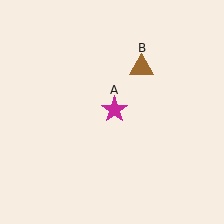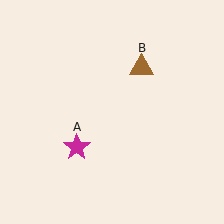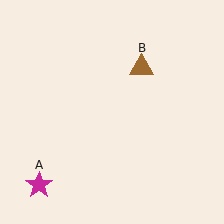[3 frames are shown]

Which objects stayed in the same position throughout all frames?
Brown triangle (object B) remained stationary.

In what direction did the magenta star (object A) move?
The magenta star (object A) moved down and to the left.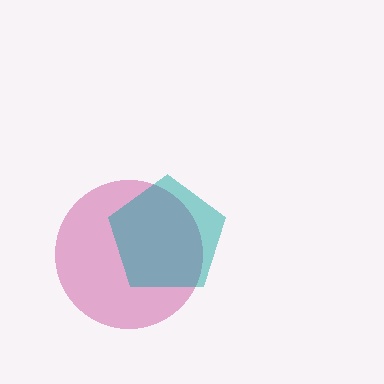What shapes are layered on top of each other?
The layered shapes are: a magenta circle, a teal pentagon.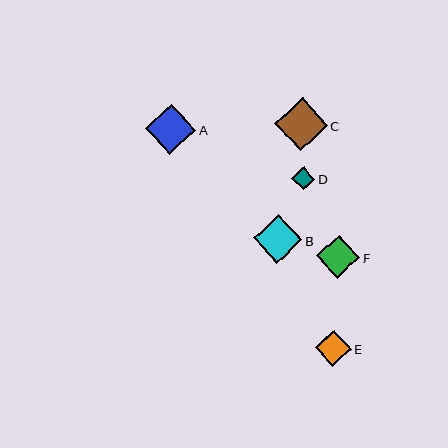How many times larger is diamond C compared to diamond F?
Diamond C is approximately 1.2 times the size of diamond F.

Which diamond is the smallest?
Diamond D is the smallest with a size of approximately 23 pixels.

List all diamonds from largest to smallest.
From largest to smallest: C, A, B, F, E, D.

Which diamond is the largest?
Diamond C is the largest with a size of approximately 53 pixels.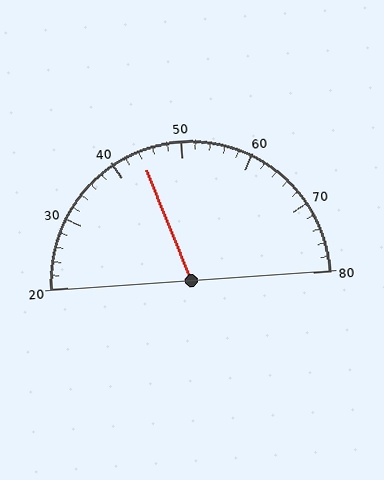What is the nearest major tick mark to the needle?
The nearest major tick mark is 40.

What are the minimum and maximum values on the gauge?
The gauge ranges from 20 to 80.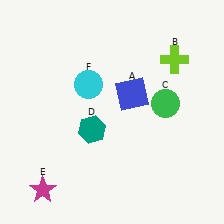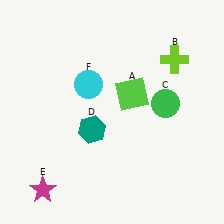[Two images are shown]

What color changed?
The square (A) changed from blue in Image 1 to lime in Image 2.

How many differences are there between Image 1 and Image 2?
There is 1 difference between the two images.